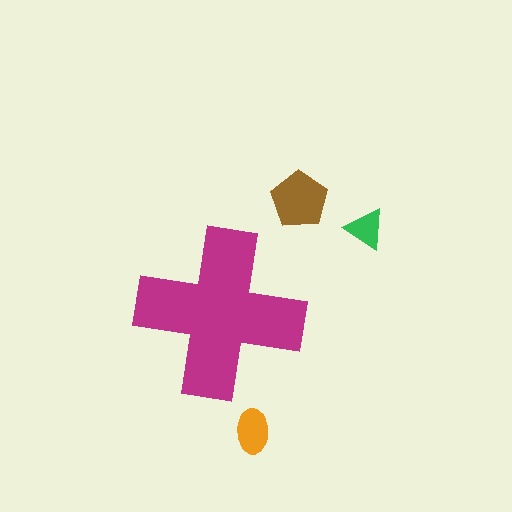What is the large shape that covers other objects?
A magenta cross.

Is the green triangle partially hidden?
No, the green triangle is fully visible.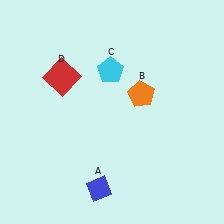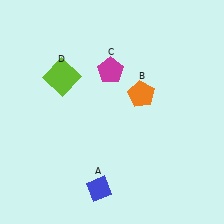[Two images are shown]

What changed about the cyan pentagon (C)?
In Image 1, C is cyan. In Image 2, it changed to magenta.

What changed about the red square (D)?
In Image 1, D is red. In Image 2, it changed to lime.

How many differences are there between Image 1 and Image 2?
There are 2 differences between the two images.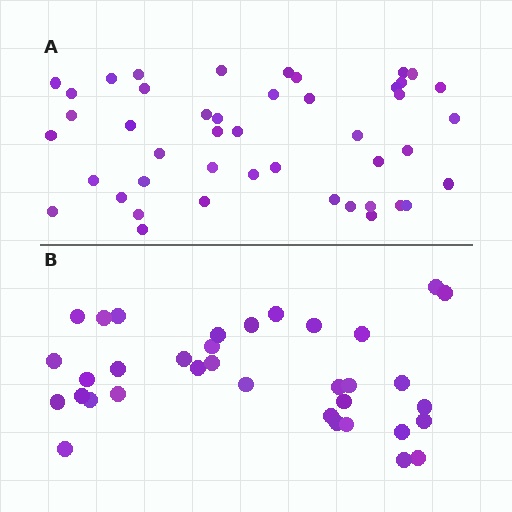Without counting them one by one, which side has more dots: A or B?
Region A (the top region) has more dots.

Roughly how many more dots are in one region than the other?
Region A has roughly 10 or so more dots than region B.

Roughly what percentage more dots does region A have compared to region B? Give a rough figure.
About 30% more.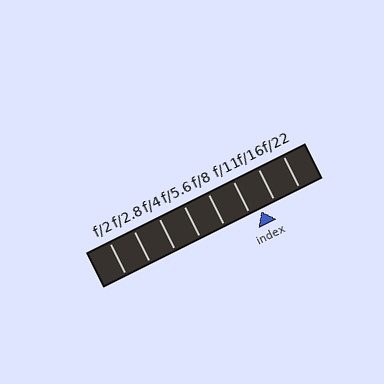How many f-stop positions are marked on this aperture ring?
There are 8 f-stop positions marked.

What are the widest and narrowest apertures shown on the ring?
The widest aperture shown is f/2 and the narrowest is f/22.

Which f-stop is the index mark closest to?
The index mark is closest to f/11.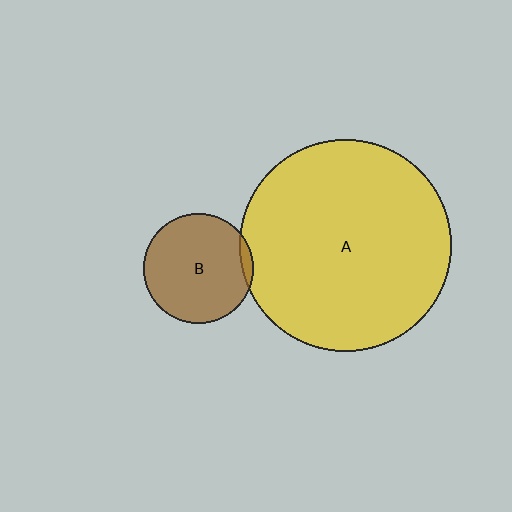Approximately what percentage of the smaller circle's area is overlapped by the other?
Approximately 5%.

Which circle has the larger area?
Circle A (yellow).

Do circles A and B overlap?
Yes.